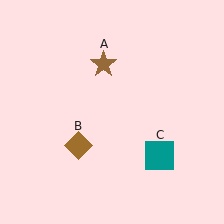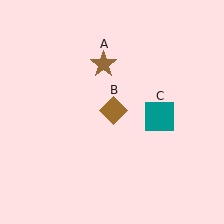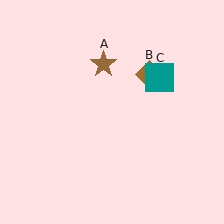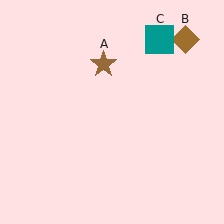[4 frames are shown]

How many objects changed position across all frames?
2 objects changed position: brown diamond (object B), teal square (object C).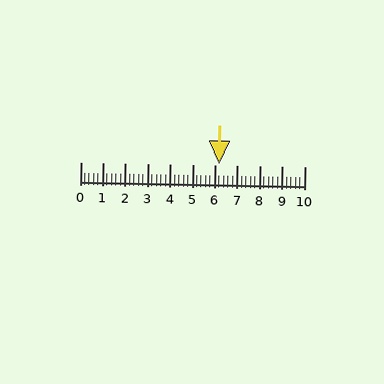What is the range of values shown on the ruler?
The ruler shows values from 0 to 10.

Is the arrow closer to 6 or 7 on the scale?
The arrow is closer to 6.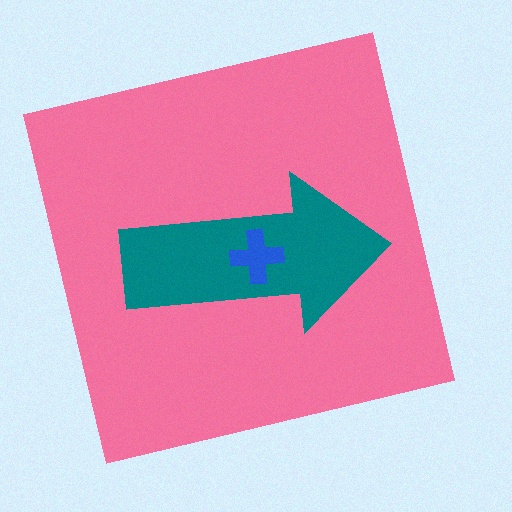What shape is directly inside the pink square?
The teal arrow.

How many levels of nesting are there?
3.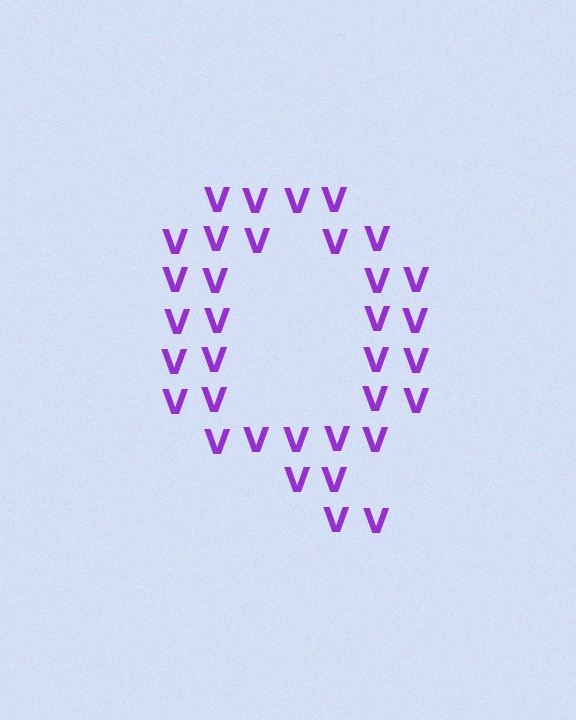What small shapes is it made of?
It is made of small letter V's.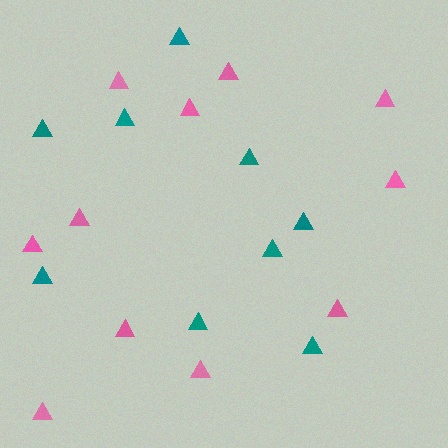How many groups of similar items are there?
There are 2 groups: one group of pink triangles (11) and one group of teal triangles (9).